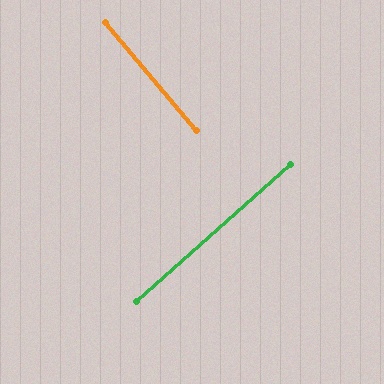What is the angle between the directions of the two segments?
Approximately 89 degrees.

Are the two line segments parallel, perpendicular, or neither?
Perpendicular — they meet at approximately 89°.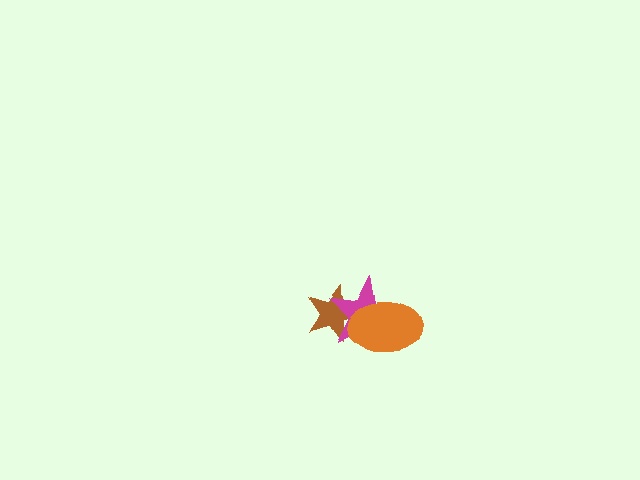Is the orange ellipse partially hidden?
No, no other shape covers it.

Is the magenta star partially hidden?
Yes, it is partially covered by another shape.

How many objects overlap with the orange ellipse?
2 objects overlap with the orange ellipse.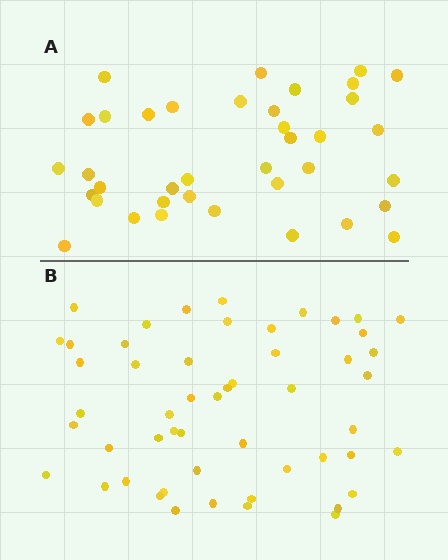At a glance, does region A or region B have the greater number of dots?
Region B (the bottom region) has more dots.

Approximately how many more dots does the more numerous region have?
Region B has approximately 15 more dots than region A.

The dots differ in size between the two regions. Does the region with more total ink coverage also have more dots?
No. Region A has more total ink coverage because its dots are larger, but region B actually contains more individual dots. Total area can be misleading — the number of items is what matters here.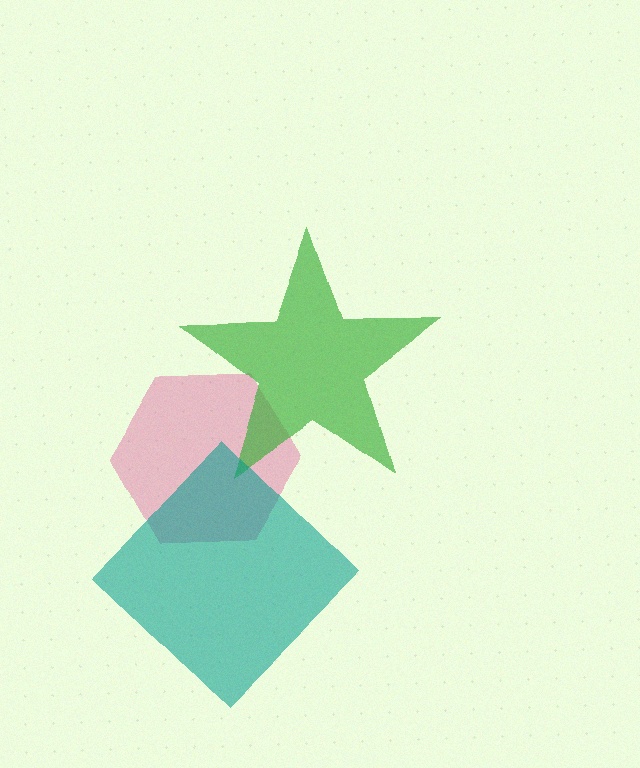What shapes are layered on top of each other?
The layered shapes are: a pink hexagon, a green star, a teal diamond.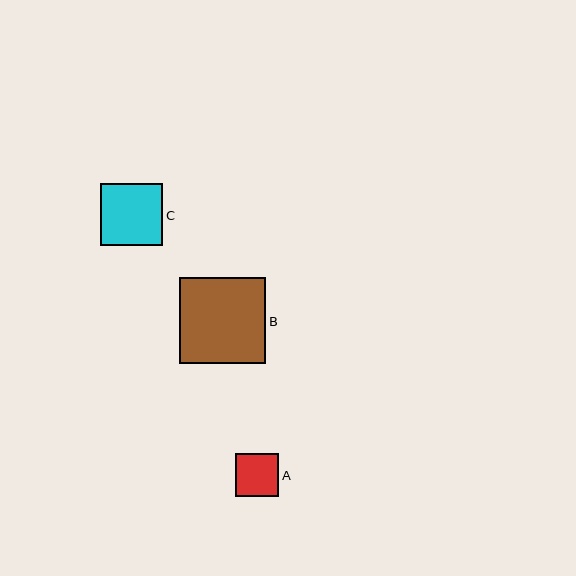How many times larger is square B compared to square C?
Square B is approximately 1.4 times the size of square C.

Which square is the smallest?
Square A is the smallest with a size of approximately 43 pixels.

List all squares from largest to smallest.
From largest to smallest: B, C, A.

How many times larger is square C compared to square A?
Square C is approximately 1.4 times the size of square A.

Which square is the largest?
Square B is the largest with a size of approximately 87 pixels.